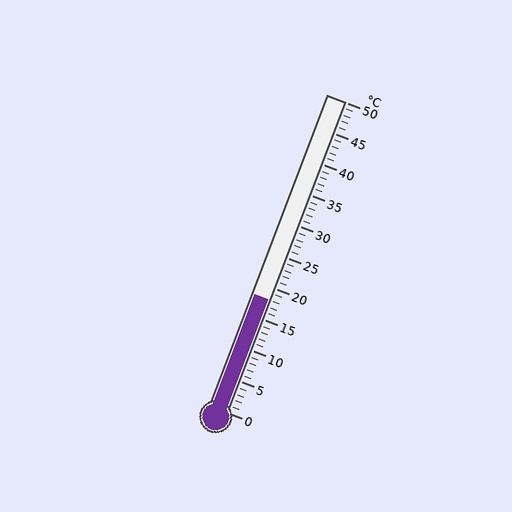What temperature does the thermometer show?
The thermometer shows approximately 18°C.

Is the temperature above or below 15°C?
The temperature is above 15°C.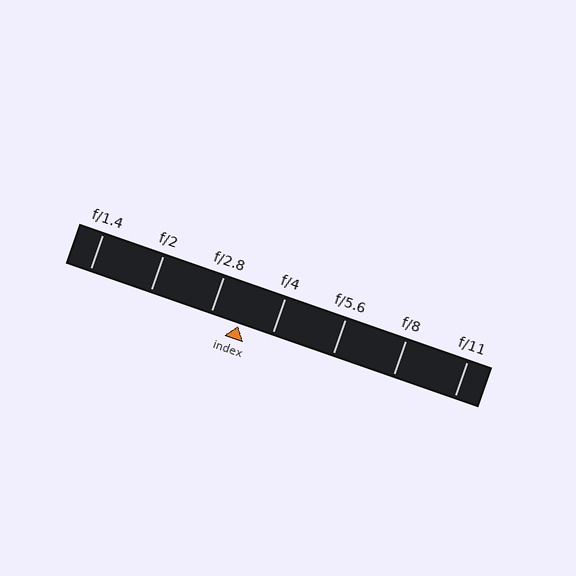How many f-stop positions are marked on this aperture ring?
There are 7 f-stop positions marked.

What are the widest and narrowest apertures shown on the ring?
The widest aperture shown is f/1.4 and the narrowest is f/11.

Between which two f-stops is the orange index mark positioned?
The index mark is between f/2.8 and f/4.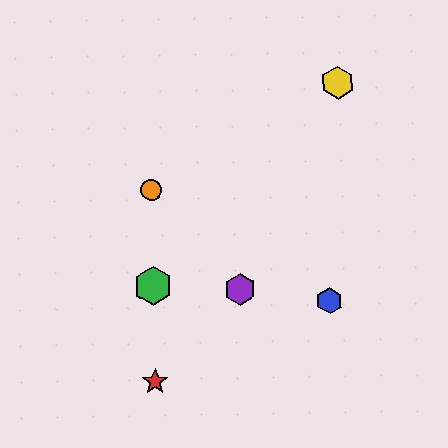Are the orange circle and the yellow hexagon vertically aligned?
No, the orange circle is at x≈151 and the yellow hexagon is at x≈338.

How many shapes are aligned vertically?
3 shapes (the red star, the green hexagon, the orange circle) are aligned vertically.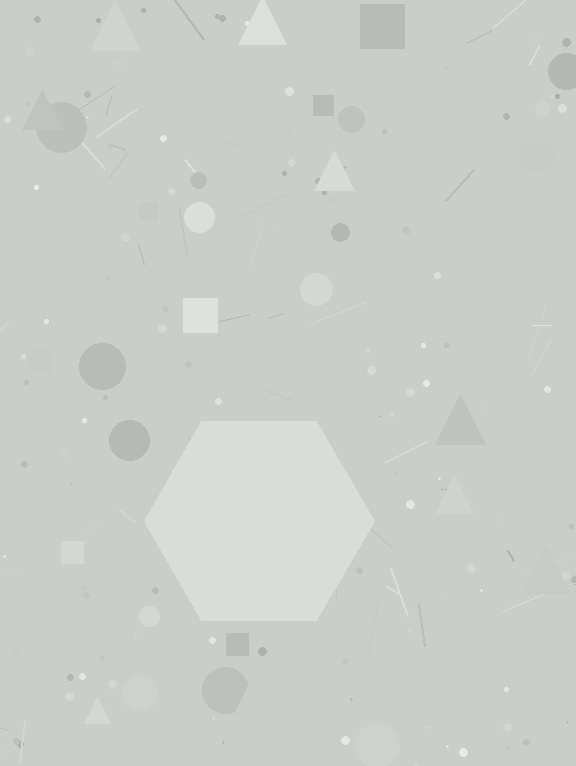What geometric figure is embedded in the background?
A hexagon is embedded in the background.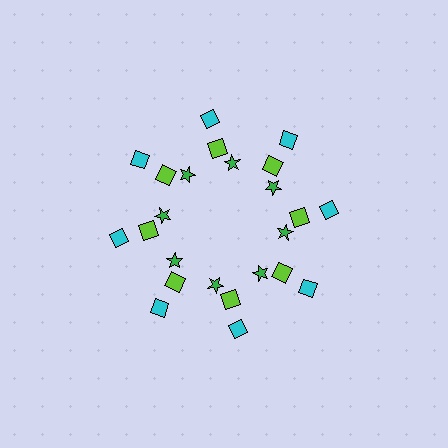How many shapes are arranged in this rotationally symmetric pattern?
There are 24 shapes, arranged in 8 groups of 3.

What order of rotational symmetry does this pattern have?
This pattern has 8-fold rotational symmetry.